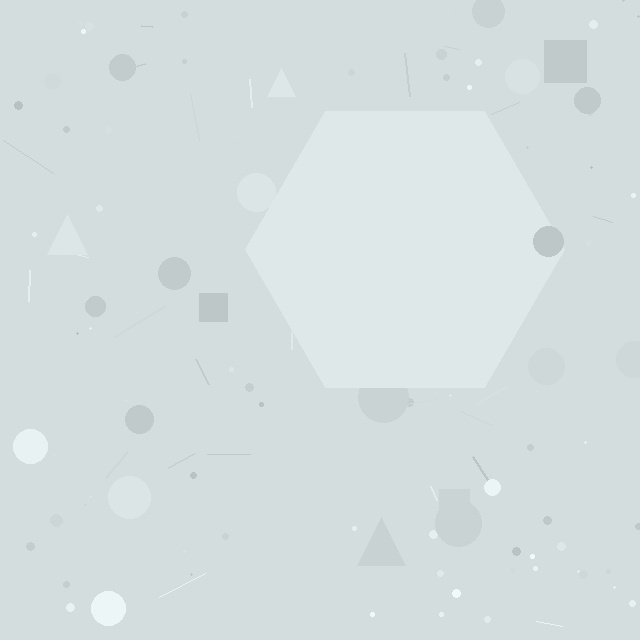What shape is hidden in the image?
A hexagon is hidden in the image.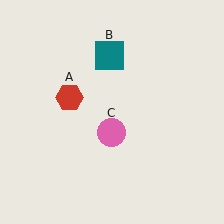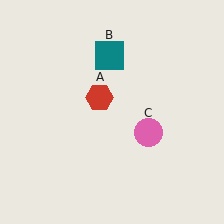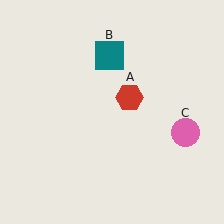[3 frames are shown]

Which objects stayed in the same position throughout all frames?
Teal square (object B) remained stationary.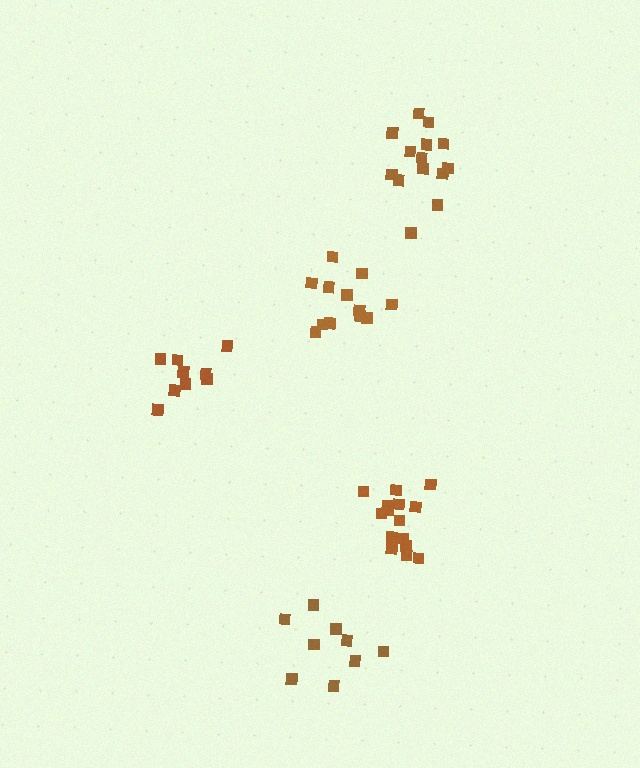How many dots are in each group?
Group 1: 14 dots, Group 2: 9 dots, Group 3: 9 dots, Group 4: 15 dots, Group 5: 12 dots (59 total).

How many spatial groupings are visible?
There are 5 spatial groupings.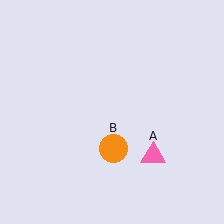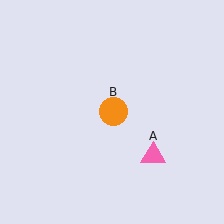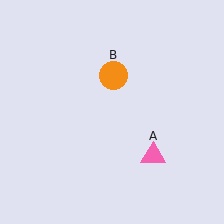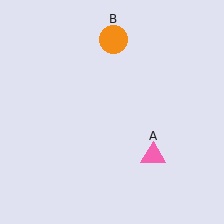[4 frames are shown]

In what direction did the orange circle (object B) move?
The orange circle (object B) moved up.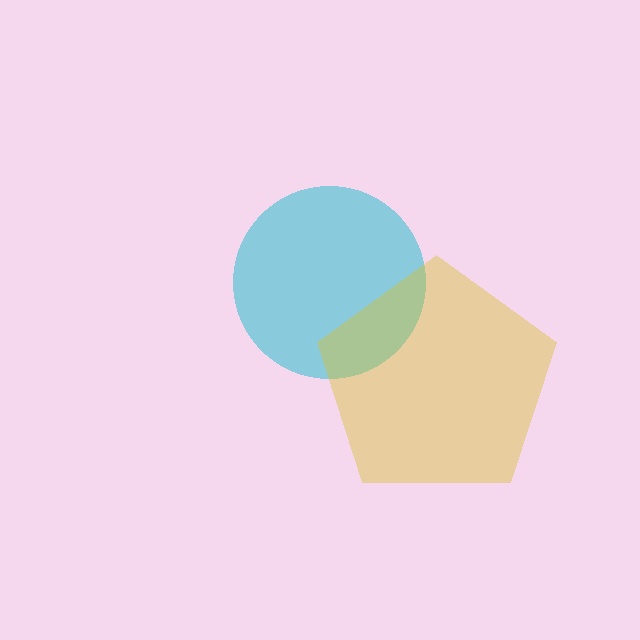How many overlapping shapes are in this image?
There are 2 overlapping shapes in the image.